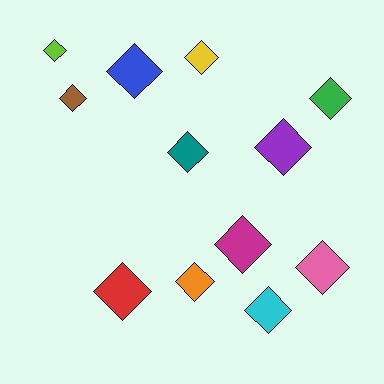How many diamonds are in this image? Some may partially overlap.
There are 12 diamonds.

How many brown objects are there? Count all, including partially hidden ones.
There is 1 brown object.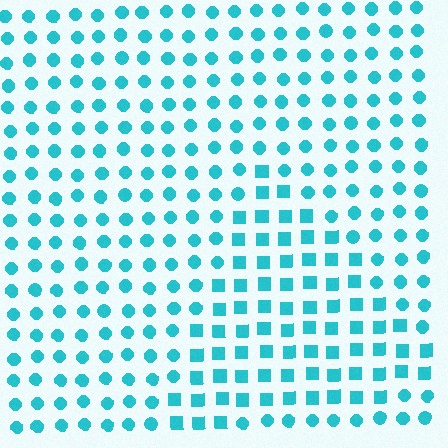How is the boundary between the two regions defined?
The boundary is defined by a change in element shape: squares inside vs. circles outside. All elements share the same color and spacing.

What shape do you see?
I see a triangle.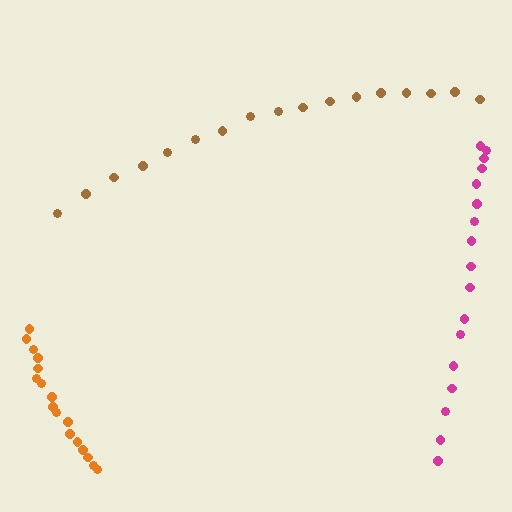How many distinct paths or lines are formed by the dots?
There are 3 distinct paths.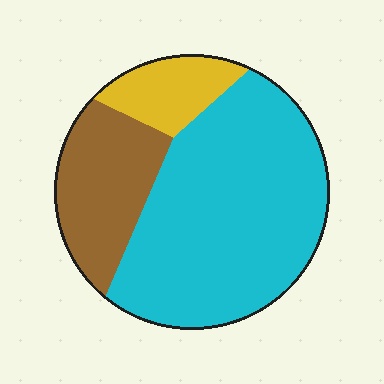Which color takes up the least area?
Yellow, at roughly 10%.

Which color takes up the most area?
Cyan, at roughly 65%.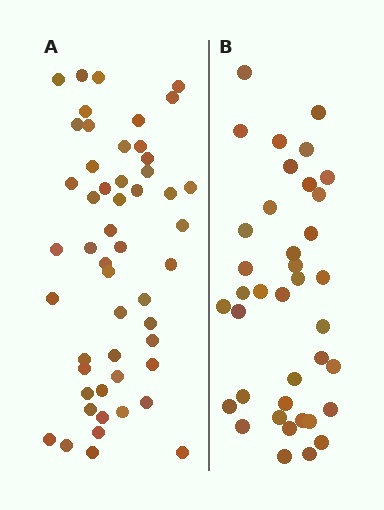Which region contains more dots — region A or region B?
Region A (the left region) has more dots.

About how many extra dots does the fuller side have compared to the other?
Region A has approximately 15 more dots than region B.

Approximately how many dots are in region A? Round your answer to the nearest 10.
About 50 dots. (The exact count is 51, which rounds to 50.)